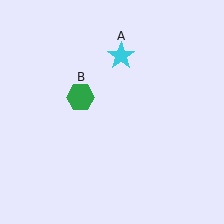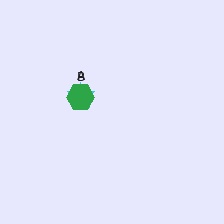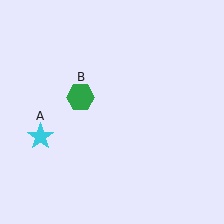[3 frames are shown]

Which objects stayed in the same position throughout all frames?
Green hexagon (object B) remained stationary.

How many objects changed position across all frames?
1 object changed position: cyan star (object A).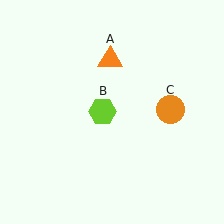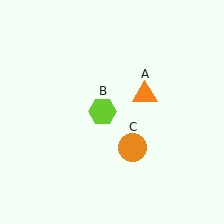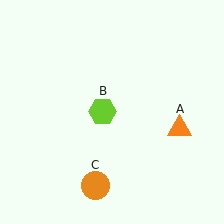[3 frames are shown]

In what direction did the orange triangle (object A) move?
The orange triangle (object A) moved down and to the right.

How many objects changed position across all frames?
2 objects changed position: orange triangle (object A), orange circle (object C).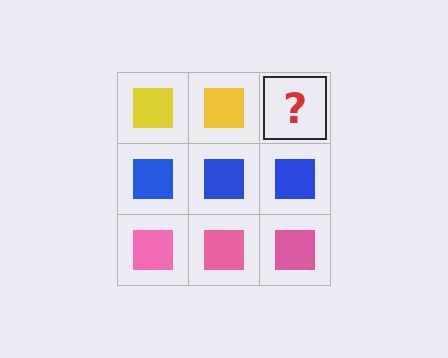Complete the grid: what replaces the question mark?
The question mark should be replaced with a yellow square.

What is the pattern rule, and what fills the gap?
The rule is that each row has a consistent color. The gap should be filled with a yellow square.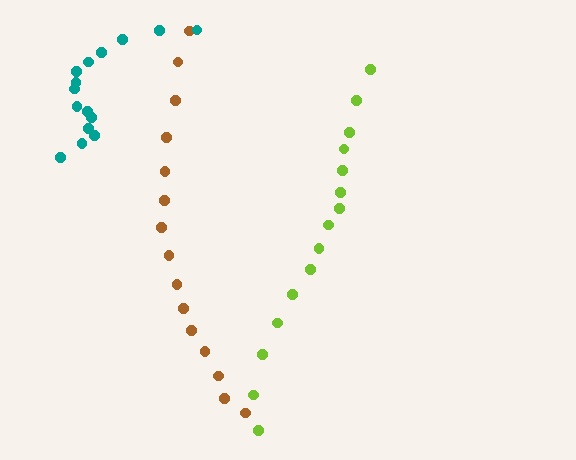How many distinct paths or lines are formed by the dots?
There are 3 distinct paths.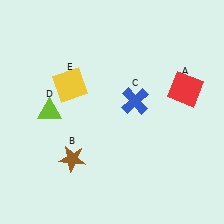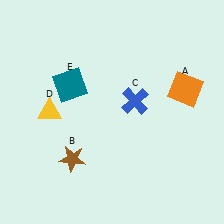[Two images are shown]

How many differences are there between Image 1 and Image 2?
There are 3 differences between the two images.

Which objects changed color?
A changed from red to orange. D changed from lime to yellow. E changed from yellow to teal.